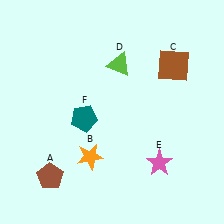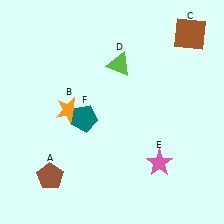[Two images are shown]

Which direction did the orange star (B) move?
The orange star (B) moved up.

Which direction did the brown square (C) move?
The brown square (C) moved up.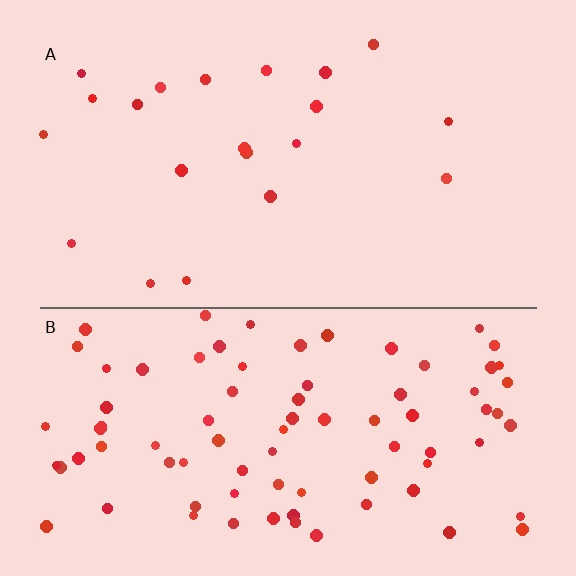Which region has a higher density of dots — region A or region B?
B (the bottom).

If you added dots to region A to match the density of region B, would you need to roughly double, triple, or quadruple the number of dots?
Approximately quadruple.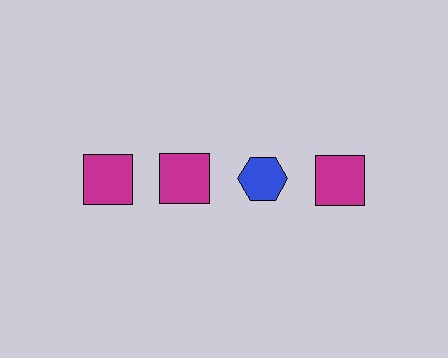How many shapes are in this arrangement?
There are 4 shapes arranged in a grid pattern.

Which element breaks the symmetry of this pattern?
The blue hexagon in the top row, center column breaks the symmetry. All other shapes are magenta squares.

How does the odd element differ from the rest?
It differs in both color (blue instead of magenta) and shape (hexagon instead of square).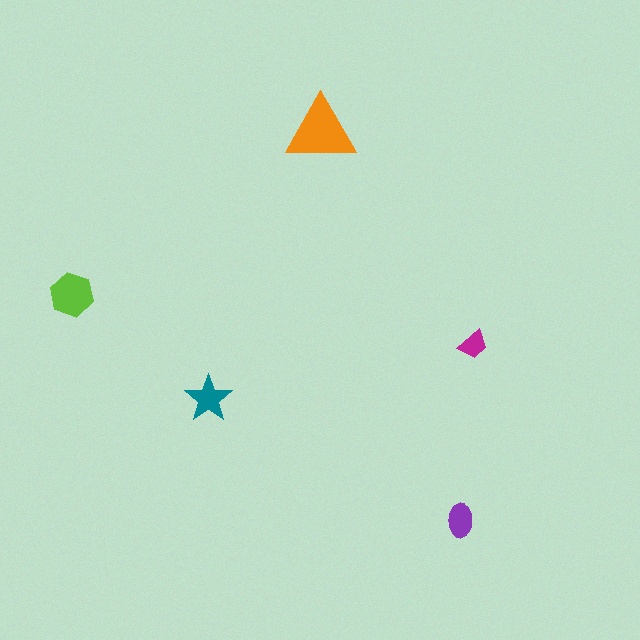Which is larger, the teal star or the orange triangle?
The orange triangle.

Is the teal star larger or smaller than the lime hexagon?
Smaller.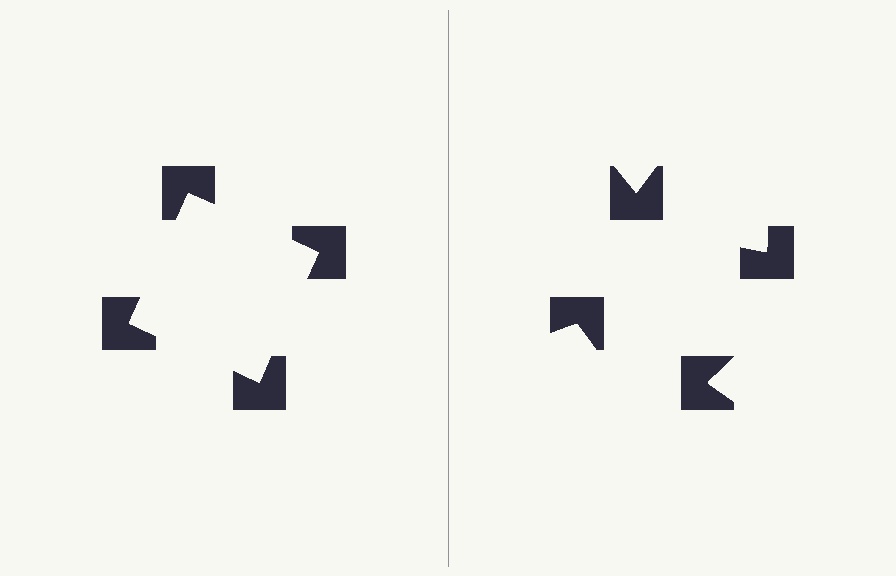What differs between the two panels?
The notched squares are positioned identically on both sides; only the wedge orientations differ. On the left they align to a square; on the right they are misaligned.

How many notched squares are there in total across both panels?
8 — 4 on each side.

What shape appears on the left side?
An illusory square.